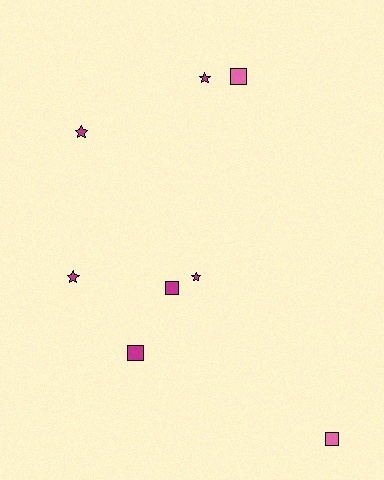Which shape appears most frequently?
Star, with 4 objects.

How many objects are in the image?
There are 8 objects.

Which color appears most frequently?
Magenta, with 6 objects.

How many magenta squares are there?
There are 2 magenta squares.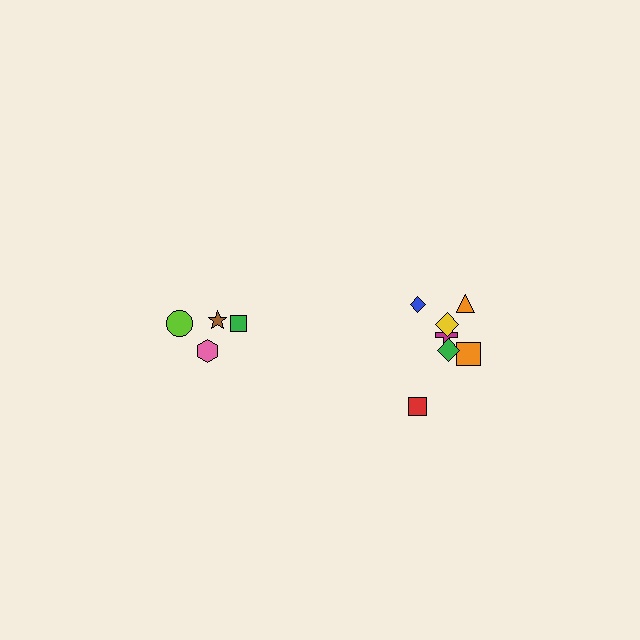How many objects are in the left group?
There are 4 objects.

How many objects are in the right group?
There are 7 objects.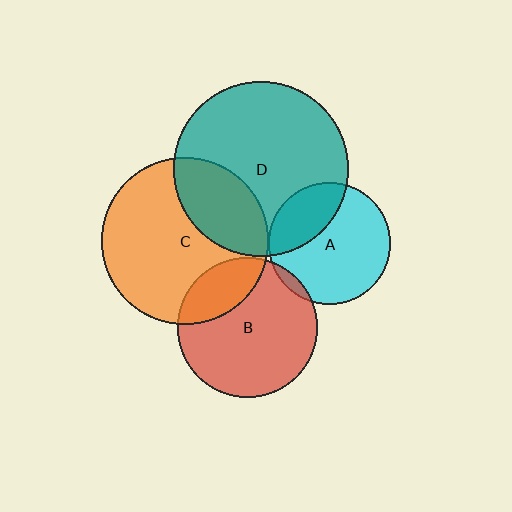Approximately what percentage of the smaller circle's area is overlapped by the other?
Approximately 5%.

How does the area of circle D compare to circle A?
Approximately 2.0 times.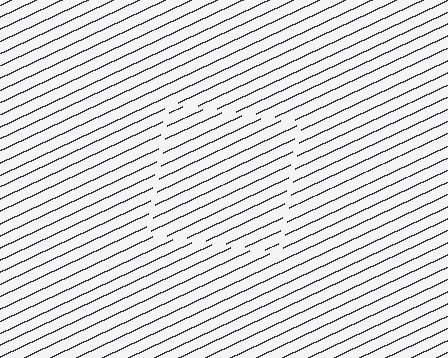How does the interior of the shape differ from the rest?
The interior of the shape contains the same grating, shifted by half a period — the contour is defined by the phase discontinuity where line-ends from the inner and outer gratings abut.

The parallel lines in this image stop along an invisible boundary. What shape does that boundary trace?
An illusory square. The interior of the shape contains the same grating, shifted by half a period — the contour is defined by the phase discontinuity where line-ends from the inner and outer gratings abut.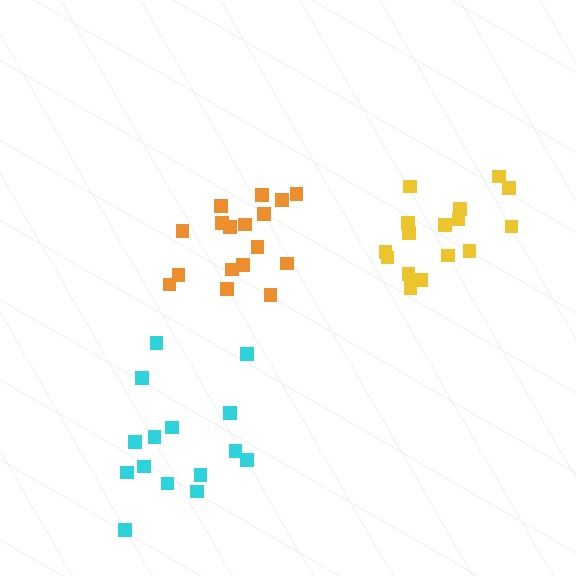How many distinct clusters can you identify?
There are 3 distinct clusters.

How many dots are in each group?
Group 1: 17 dots, Group 2: 15 dots, Group 3: 16 dots (48 total).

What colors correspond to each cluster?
The clusters are colored: orange, cyan, yellow.